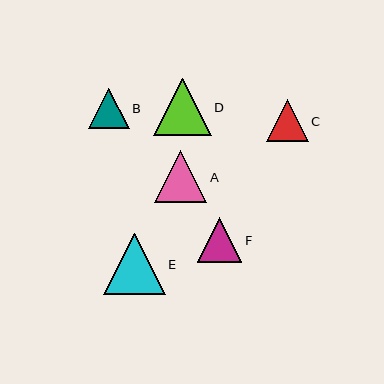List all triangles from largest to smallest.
From largest to smallest: E, D, A, F, C, B.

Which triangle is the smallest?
Triangle B is the smallest with a size of approximately 41 pixels.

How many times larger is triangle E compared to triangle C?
Triangle E is approximately 1.5 times the size of triangle C.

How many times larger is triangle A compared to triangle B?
Triangle A is approximately 1.3 times the size of triangle B.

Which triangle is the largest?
Triangle E is the largest with a size of approximately 62 pixels.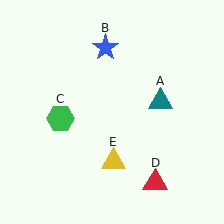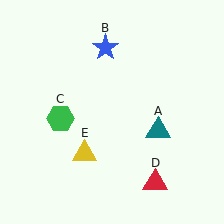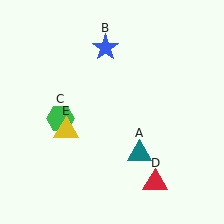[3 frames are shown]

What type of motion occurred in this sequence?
The teal triangle (object A), yellow triangle (object E) rotated clockwise around the center of the scene.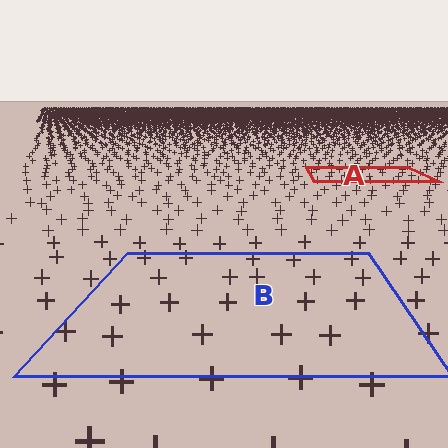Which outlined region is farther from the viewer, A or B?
Region A is farther from the viewer — the texture elements inside it appear smaller and more densely packed.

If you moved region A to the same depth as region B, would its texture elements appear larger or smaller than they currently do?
They would appear larger. At a closer depth, the same texture elements are projected at a bigger on-screen size.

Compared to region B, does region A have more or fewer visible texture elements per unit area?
Region A has more texture elements per unit area — they are packed more densely because it is farther away.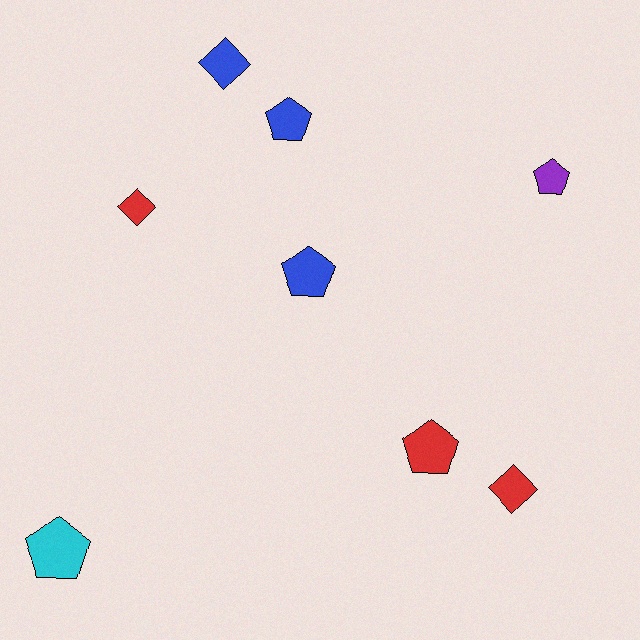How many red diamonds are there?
There are 2 red diamonds.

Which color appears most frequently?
Blue, with 3 objects.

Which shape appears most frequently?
Pentagon, with 5 objects.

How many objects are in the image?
There are 8 objects.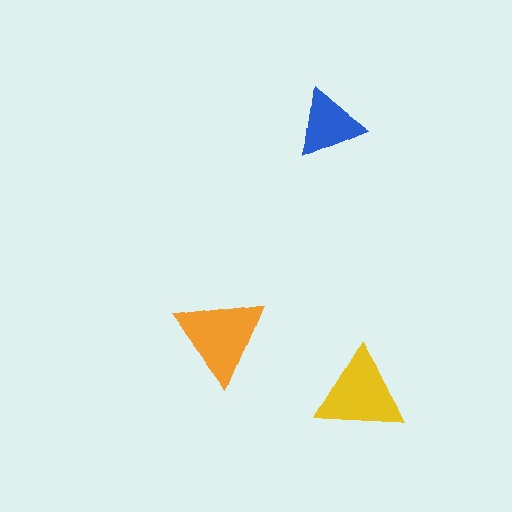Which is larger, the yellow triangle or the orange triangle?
The orange one.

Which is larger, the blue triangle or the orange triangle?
The orange one.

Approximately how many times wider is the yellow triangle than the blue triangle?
About 1.5 times wider.